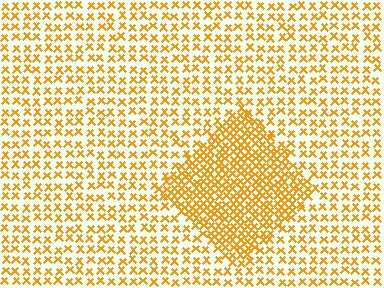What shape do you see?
I see a diamond.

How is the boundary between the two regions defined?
The boundary is defined by a change in element density (approximately 2.1x ratio). All elements are the same color, size, and shape.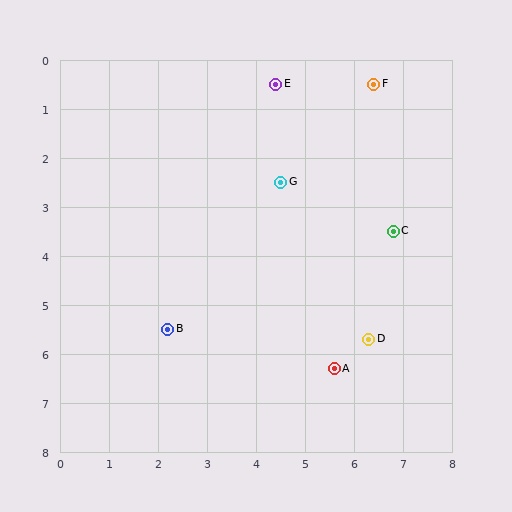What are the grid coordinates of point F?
Point F is at approximately (6.4, 0.5).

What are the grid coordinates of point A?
Point A is at approximately (5.6, 6.3).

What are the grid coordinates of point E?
Point E is at approximately (4.4, 0.5).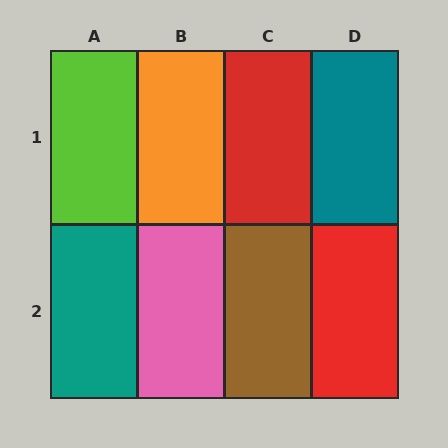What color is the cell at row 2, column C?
Brown.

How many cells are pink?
1 cell is pink.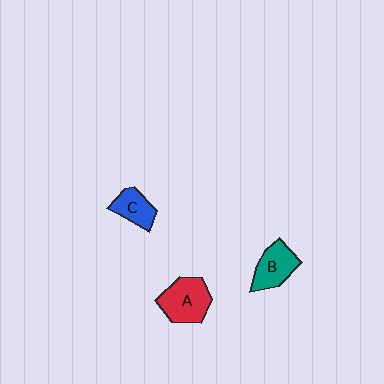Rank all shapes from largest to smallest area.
From largest to smallest: A (red), B (teal), C (blue).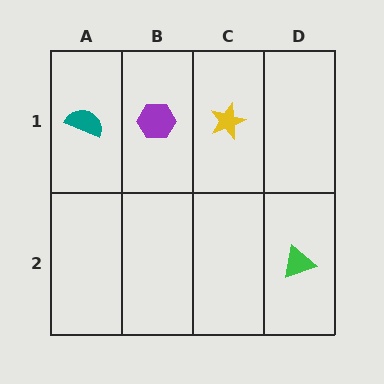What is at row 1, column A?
A teal semicircle.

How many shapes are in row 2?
1 shape.